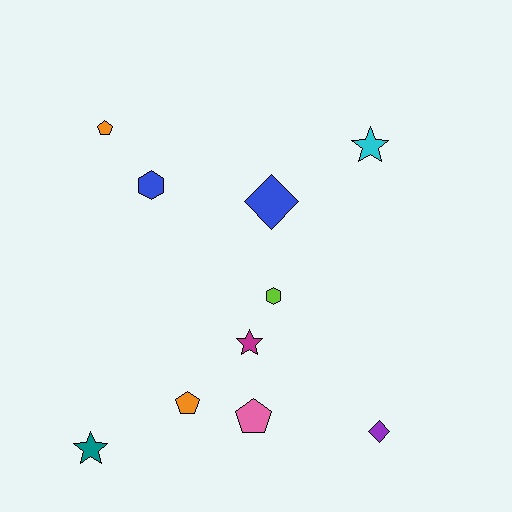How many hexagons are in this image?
There are 2 hexagons.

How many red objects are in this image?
There are no red objects.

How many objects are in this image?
There are 10 objects.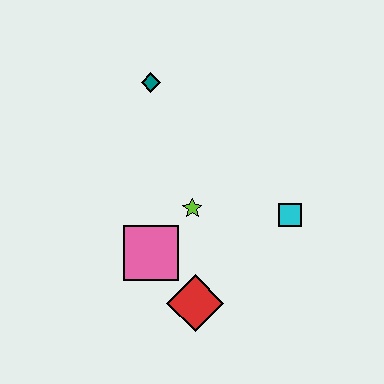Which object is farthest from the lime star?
The teal diamond is farthest from the lime star.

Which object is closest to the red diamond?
The pink square is closest to the red diamond.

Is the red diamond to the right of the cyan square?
No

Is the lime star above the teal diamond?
No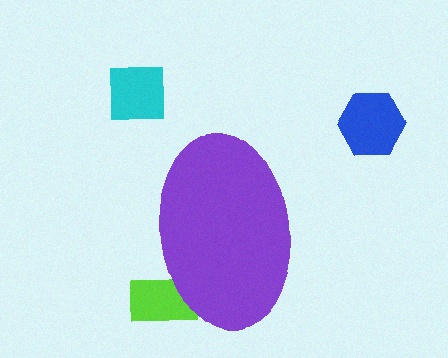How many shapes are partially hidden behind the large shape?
1 shape is partially hidden.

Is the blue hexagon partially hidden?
No, the blue hexagon is fully visible.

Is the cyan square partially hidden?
No, the cyan square is fully visible.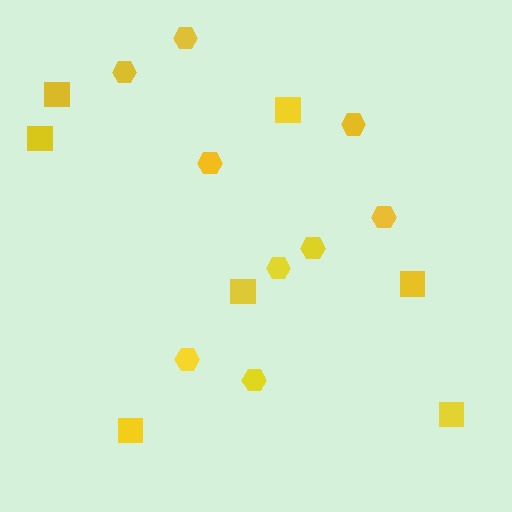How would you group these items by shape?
There are 2 groups: one group of hexagons (9) and one group of squares (7).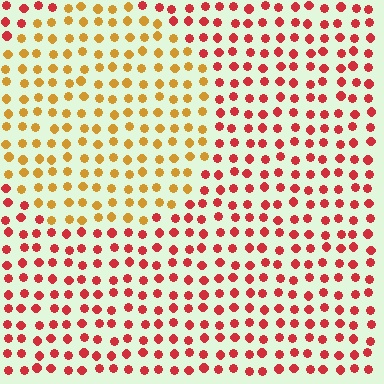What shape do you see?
I see a circle.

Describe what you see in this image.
The image is filled with small red elements in a uniform arrangement. A circle-shaped region is visible where the elements are tinted to a slightly different hue, forming a subtle color boundary.